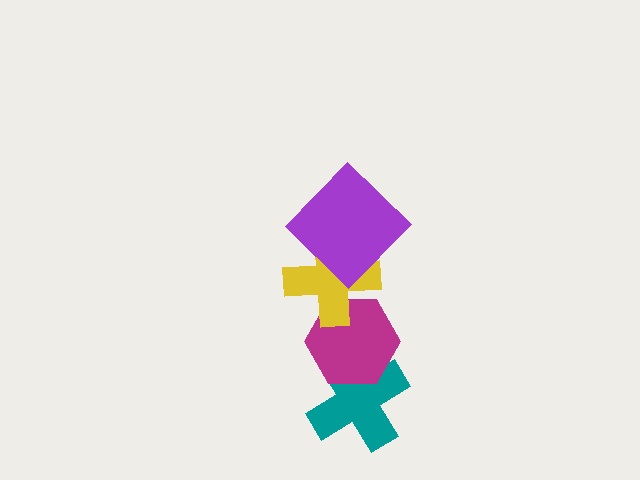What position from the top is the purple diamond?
The purple diamond is 1st from the top.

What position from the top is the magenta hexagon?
The magenta hexagon is 3rd from the top.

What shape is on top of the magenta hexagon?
The yellow cross is on top of the magenta hexagon.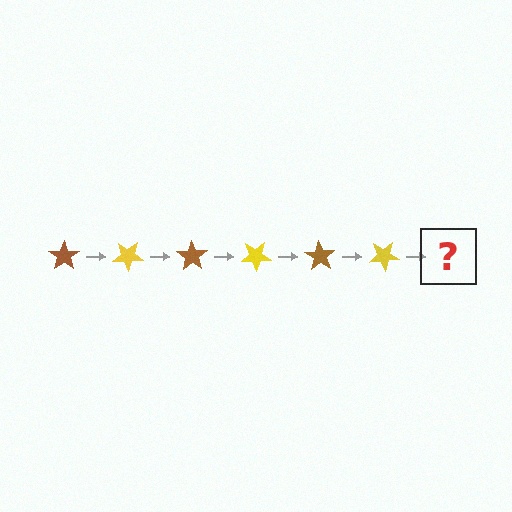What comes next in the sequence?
The next element should be a brown star, rotated 210 degrees from the start.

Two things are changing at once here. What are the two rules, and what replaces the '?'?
The two rules are that it rotates 35 degrees each step and the color cycles through brown and yellow. The '?' should be a brown star, rotated 210 degrees from the start.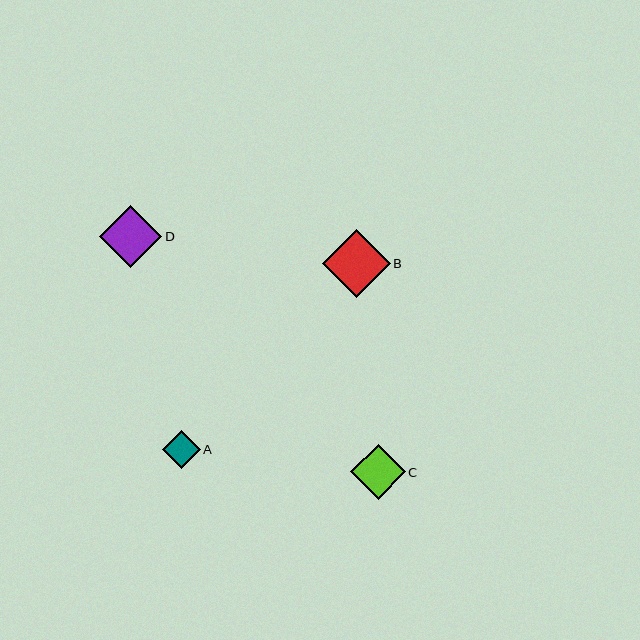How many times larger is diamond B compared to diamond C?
Diamond B is approximately 1.2 times the size of diamond C.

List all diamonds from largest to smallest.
From largest to smallest: B, D, C, A.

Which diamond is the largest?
Diamond B is the largest with a size of approximately 68 pixels.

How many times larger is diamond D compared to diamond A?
Diamond D is approximately 1.6 times the size of diamond A.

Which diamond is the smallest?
Diamond A is the smallest with a size of approximately 38 pixels.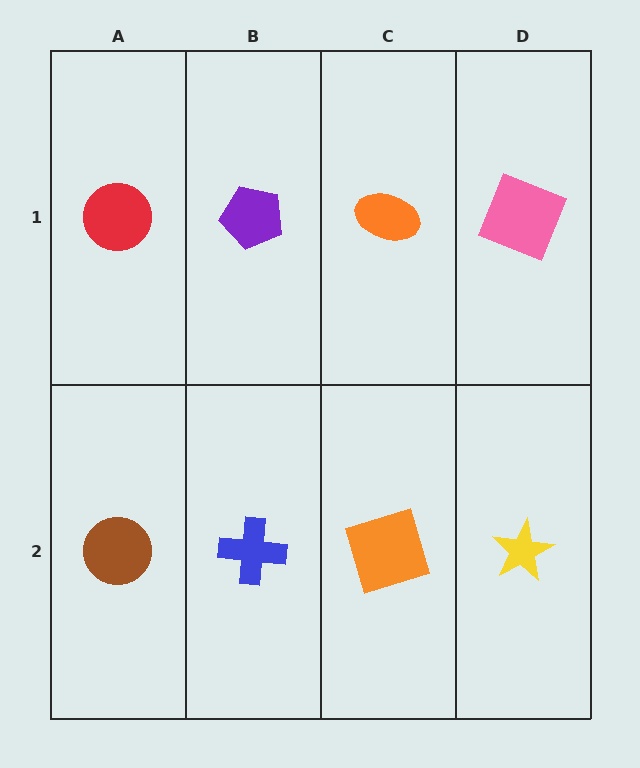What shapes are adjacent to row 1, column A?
A brown circle (row 2, column A), a purple pentagon (row 1, column B).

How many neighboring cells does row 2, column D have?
2.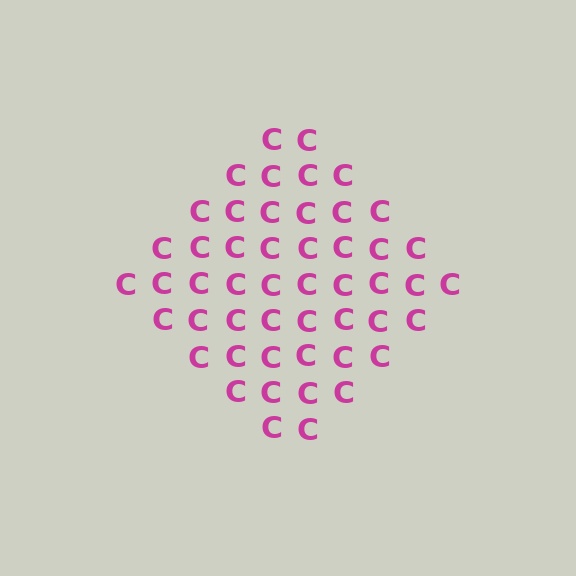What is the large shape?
The large shape is a diamond.